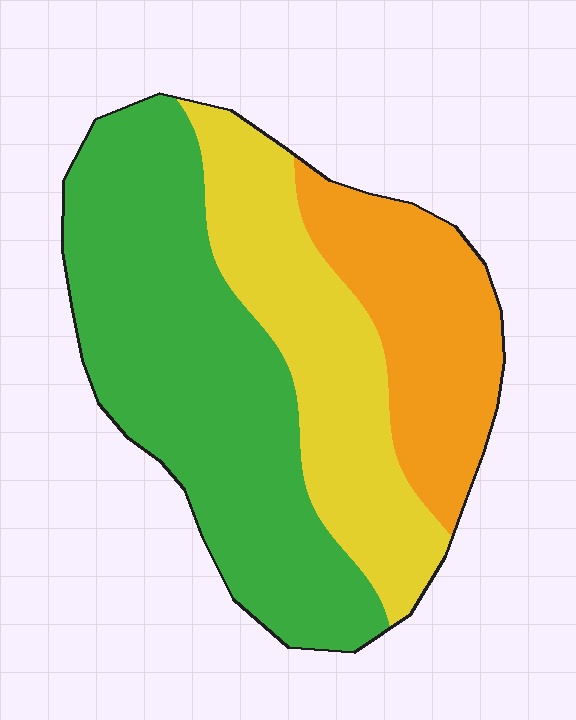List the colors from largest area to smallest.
From largest to smallest: green, yellow, orange.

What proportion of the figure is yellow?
Yellow takes up about one quarter (1/4) of the figure.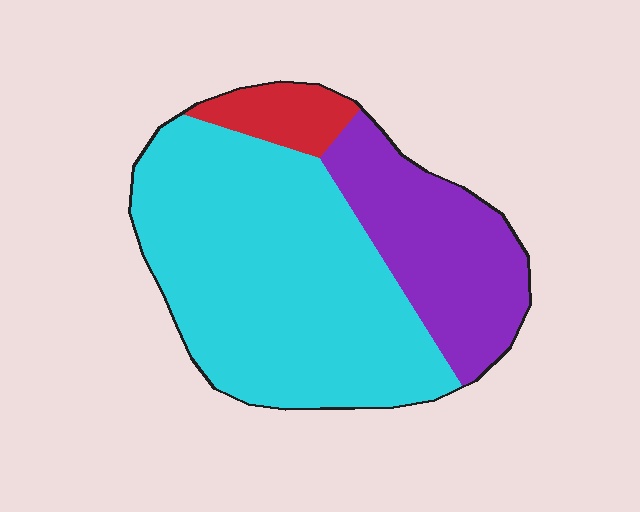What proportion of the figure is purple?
Purple takes up between a quarter and a half of the figure.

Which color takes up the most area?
Cyan, at roughly 65%.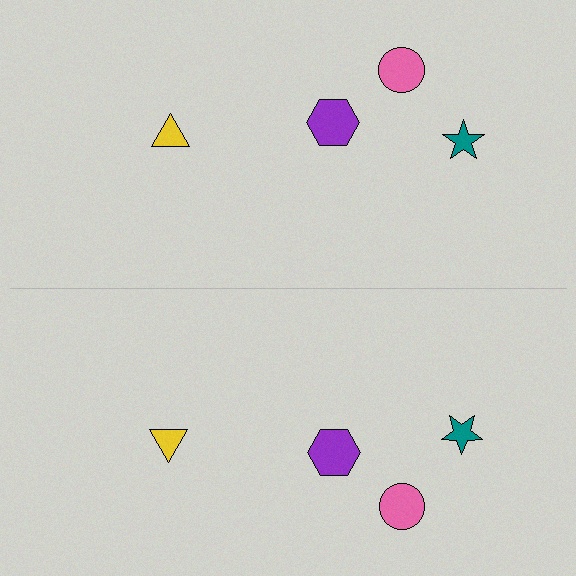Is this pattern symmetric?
Yes, this pattern has bilateral (reflection) symmetry.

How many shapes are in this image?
There are 8 shapes in this image.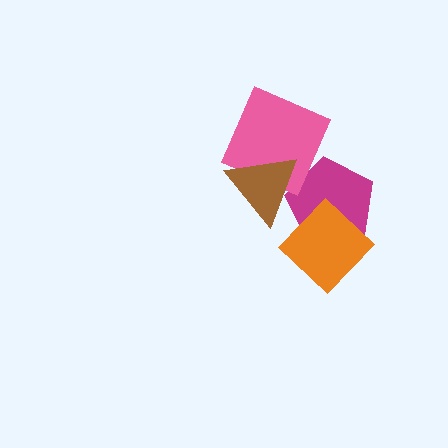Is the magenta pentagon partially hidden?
Yes, it is partially covered by another shape.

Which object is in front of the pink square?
The brown triangle is in front of the pink square.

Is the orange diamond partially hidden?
No, no other shape covers it.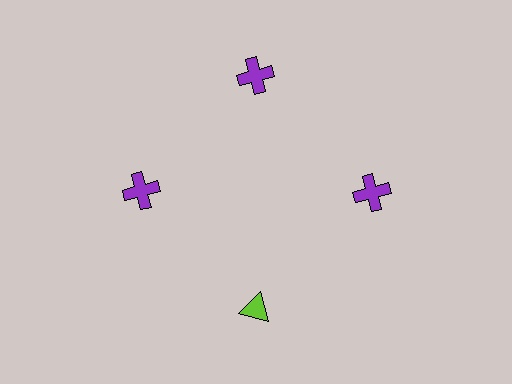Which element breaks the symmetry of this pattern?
The lime triangle at roughly the 6 o'clock position breaks the symmetry. All other shapes are purple crosses.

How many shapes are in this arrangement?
There are 4 shapes arranged in a ring pattern.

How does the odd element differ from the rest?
It differs in both color (lime instead of purple) and shape (triangle instead of cross).